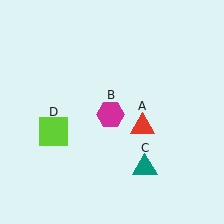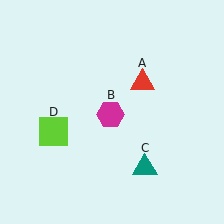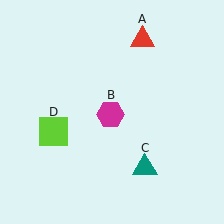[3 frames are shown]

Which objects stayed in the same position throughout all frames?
Magenta hexagon (object B) and teal triangle (object C) and lime square (object D) remained stationary.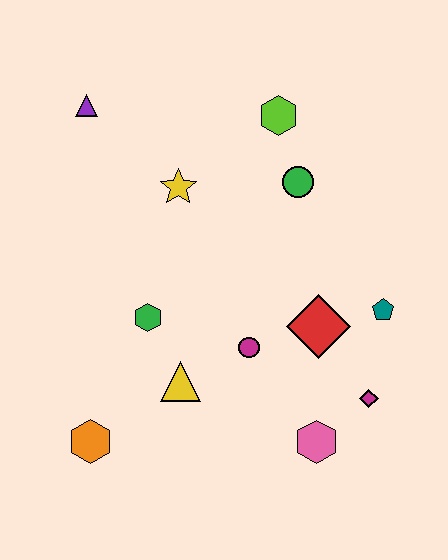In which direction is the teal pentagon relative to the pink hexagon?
The teal pentagon is above the pink hexagon.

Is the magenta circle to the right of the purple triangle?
Yes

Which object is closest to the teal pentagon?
The red diamond is closest to the teal pentagon.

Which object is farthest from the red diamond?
The purple triangle is farthest from the red diamond.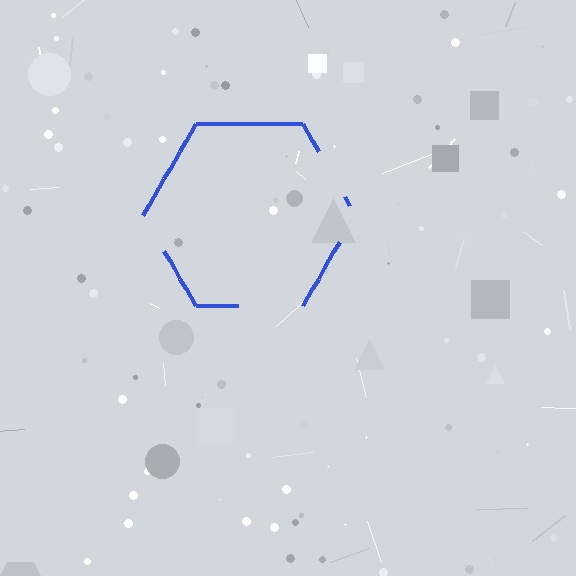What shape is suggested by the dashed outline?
The dashed outline suggests a hexagon.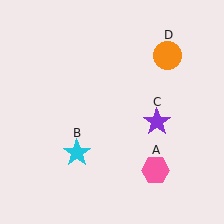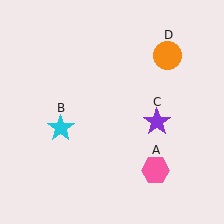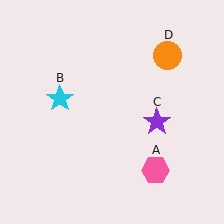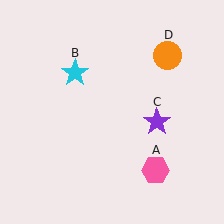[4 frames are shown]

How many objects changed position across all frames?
1 object changed position: cyan star (object B).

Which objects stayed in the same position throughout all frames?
Pink hexagon (object A) and purple star (object C) and orange circle (object D) remained stationary.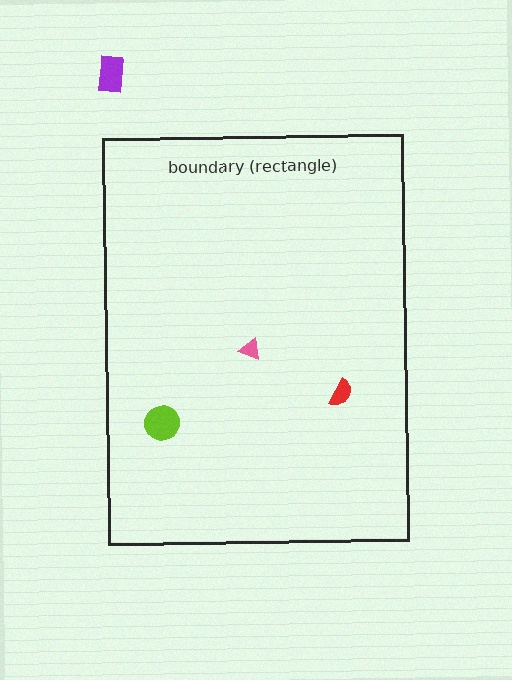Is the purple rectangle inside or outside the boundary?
Outside.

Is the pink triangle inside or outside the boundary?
Inside.